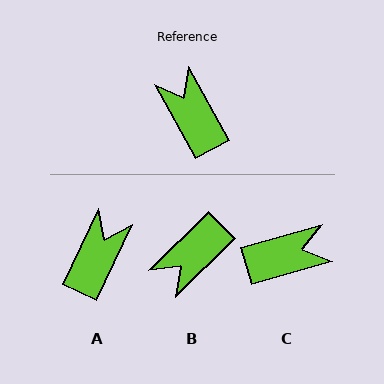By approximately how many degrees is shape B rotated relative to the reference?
Approximately 106 degrees counter-clockwise.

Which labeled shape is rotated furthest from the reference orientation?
B, about 106 degrees away.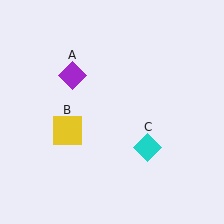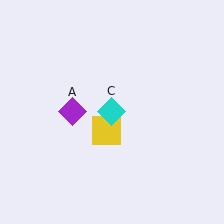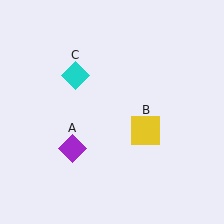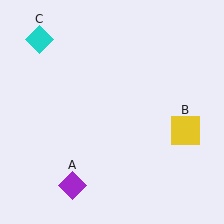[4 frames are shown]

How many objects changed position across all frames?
3 objects changed position: purple diamond (object A), yellow square (object B), cyan diamond (object C).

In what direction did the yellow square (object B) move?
The yellow square (object B) moved right.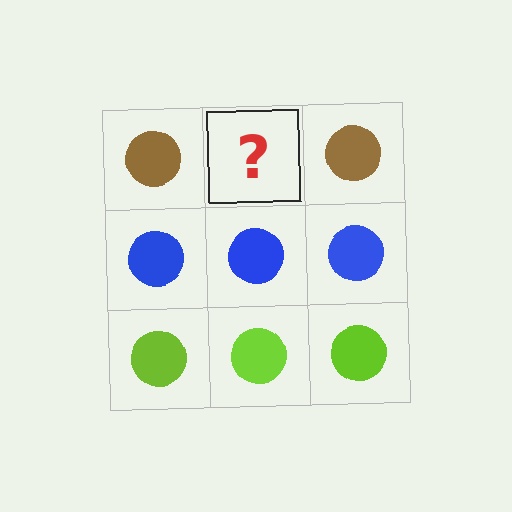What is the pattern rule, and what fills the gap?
The rule is that each row has a consistent color. The gap should be filled with a brown circle.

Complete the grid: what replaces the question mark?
The question mark should be replaced with a brown circle.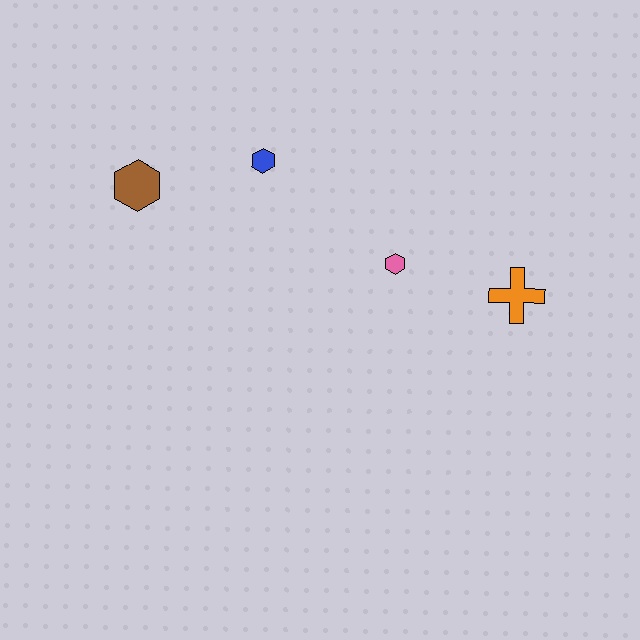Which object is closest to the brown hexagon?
The blue hexagon is closest to the brown hexagon.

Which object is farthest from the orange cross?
The brown hexagon is farthest from the orange cross.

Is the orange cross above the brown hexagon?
No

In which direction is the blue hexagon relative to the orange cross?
The blue hexagon is to the left of the orange cross.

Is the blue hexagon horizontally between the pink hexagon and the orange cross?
No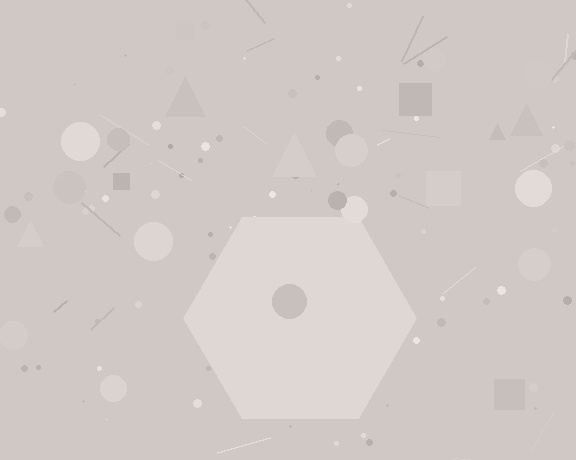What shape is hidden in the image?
A hexagon is hidden in the image.